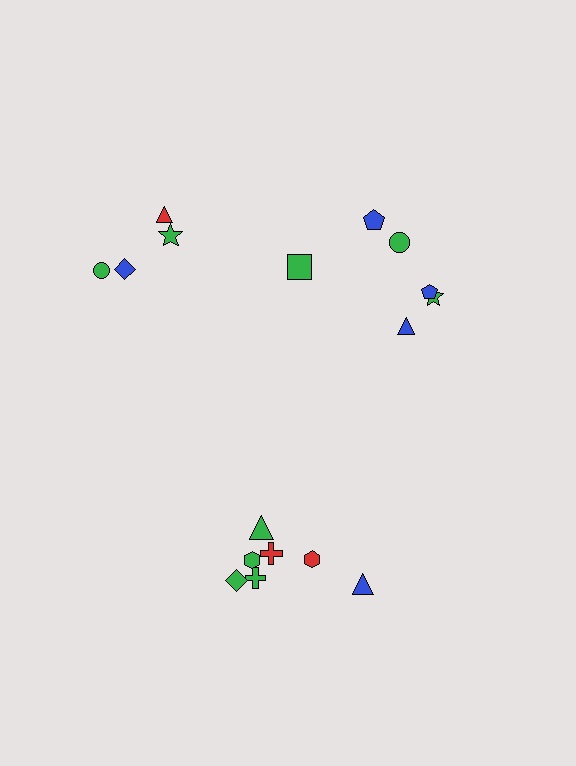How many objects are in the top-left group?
There are 4 objects.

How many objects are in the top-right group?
There are 6 objects.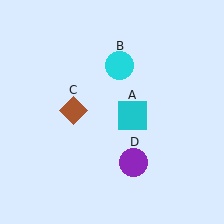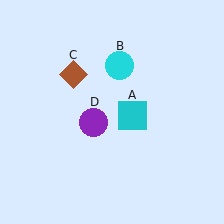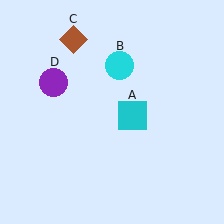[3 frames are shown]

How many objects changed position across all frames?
2 objects changed position: brown diamond (object C), purple circle (object D).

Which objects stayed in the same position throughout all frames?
Cyan square (object A) and cyan circle (object B) remained stationary.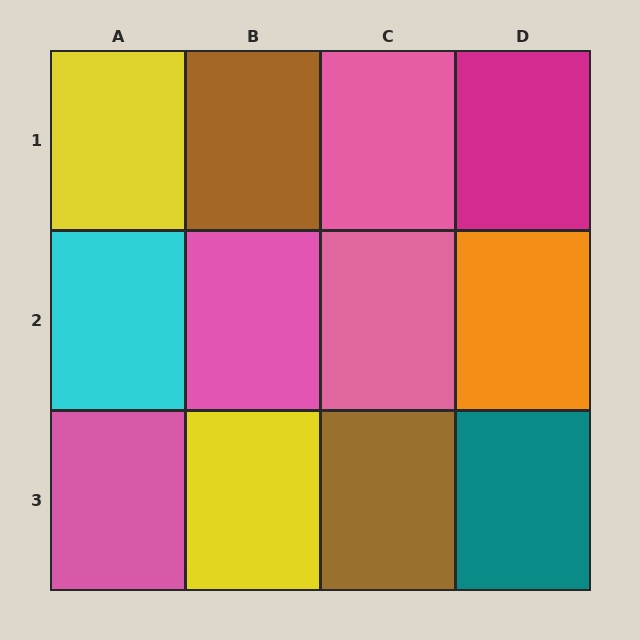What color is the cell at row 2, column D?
Orange.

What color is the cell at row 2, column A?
Cyan.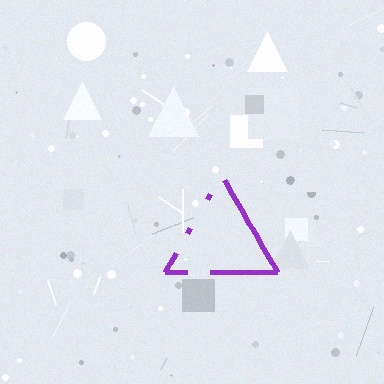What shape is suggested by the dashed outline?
The dashed outline suggests a triangle.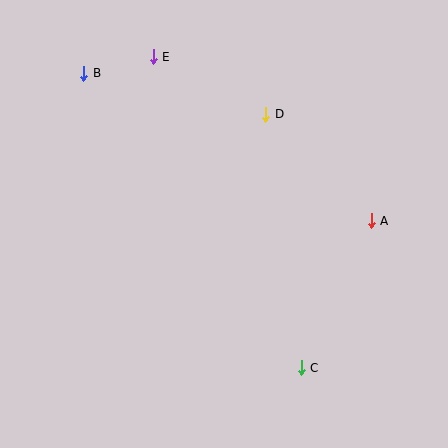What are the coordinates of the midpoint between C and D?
The midpoint between C and D is at (284, 241).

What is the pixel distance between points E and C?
The distance between E and C is 344 pixels.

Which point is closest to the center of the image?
Point D at (266, 114) is closest to the center.